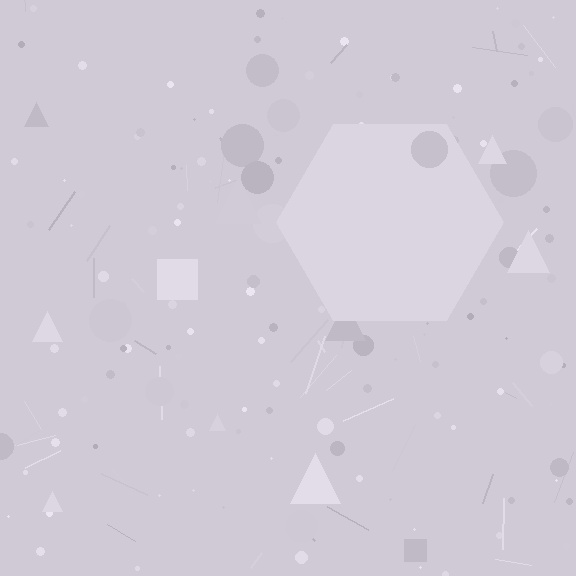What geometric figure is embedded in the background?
A hexagon is embedded in the background.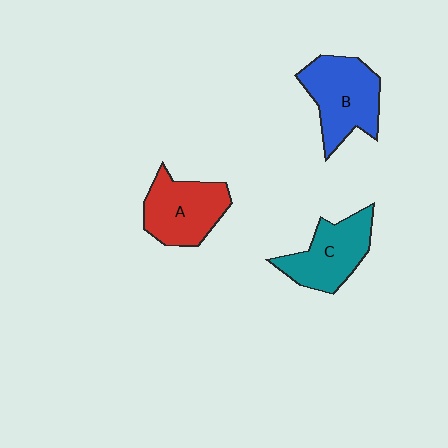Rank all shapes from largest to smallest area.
From largest to smallest: B (blue), A (red), C (teal).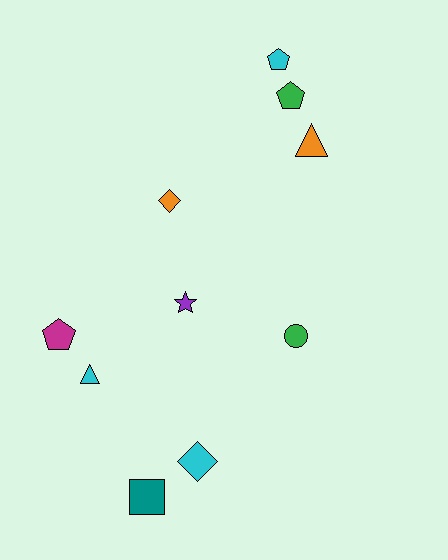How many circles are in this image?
There is 1 circle.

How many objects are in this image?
There are 10 objects.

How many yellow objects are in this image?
There are no yellow objects.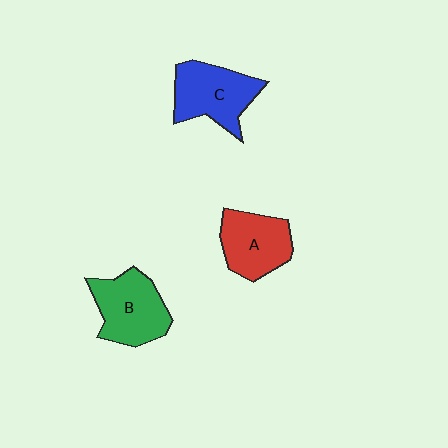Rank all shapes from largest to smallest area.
From largest to smallest: B (green), C (blue), A (red).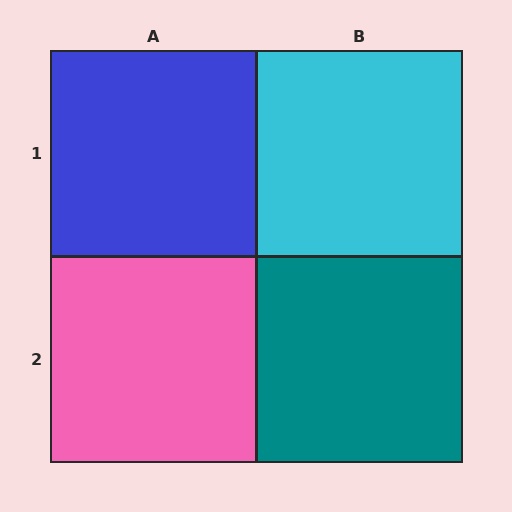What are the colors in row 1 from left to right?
Blue, cyan.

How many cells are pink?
1 cell is pink.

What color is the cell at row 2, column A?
Pink.